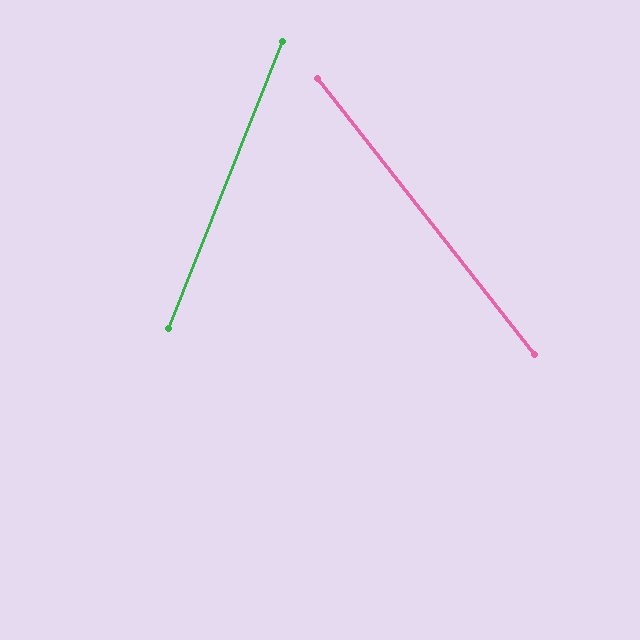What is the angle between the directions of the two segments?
Approximately 60 degrees.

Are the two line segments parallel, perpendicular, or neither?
Neither parallel nor perpendicular — they differ by about 60°.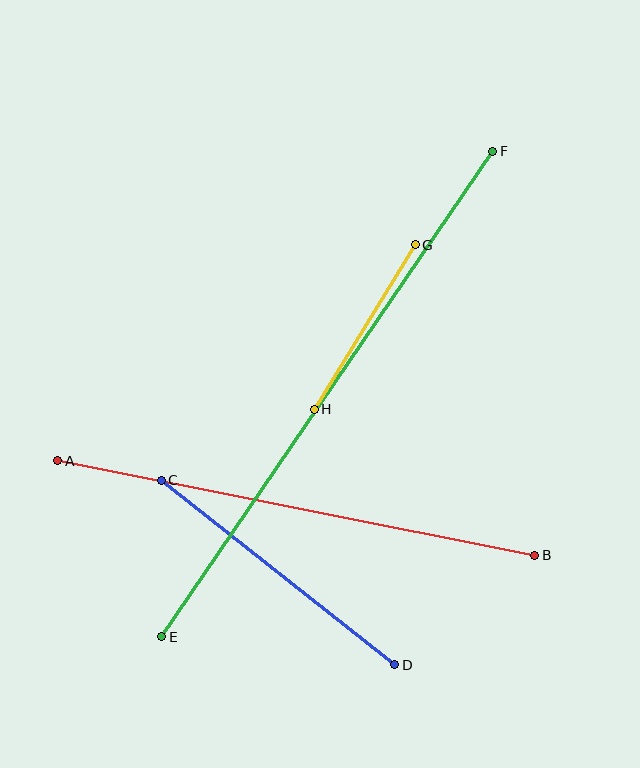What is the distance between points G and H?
The distance is approximately 193 pixels.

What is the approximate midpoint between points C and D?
The midpoint is at approximately (278, 572) pixels.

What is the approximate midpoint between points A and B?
The midpoint is at approximately (296, 508) pixels.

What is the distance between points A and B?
The distance is approximately 486 pixels.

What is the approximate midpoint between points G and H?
The midpoint is at approximately (365, 327) pixels.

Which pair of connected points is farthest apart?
Points E and F are farthest apart.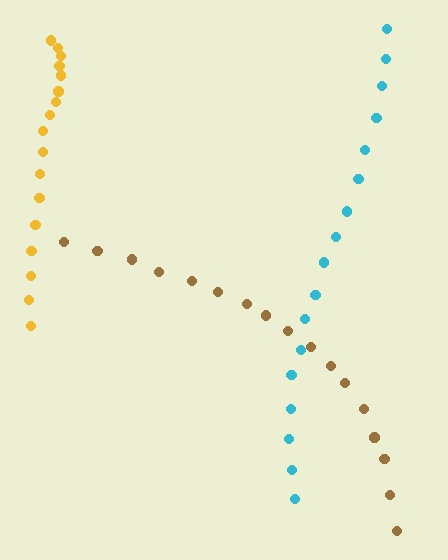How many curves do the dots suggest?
There are 3 distinct paths.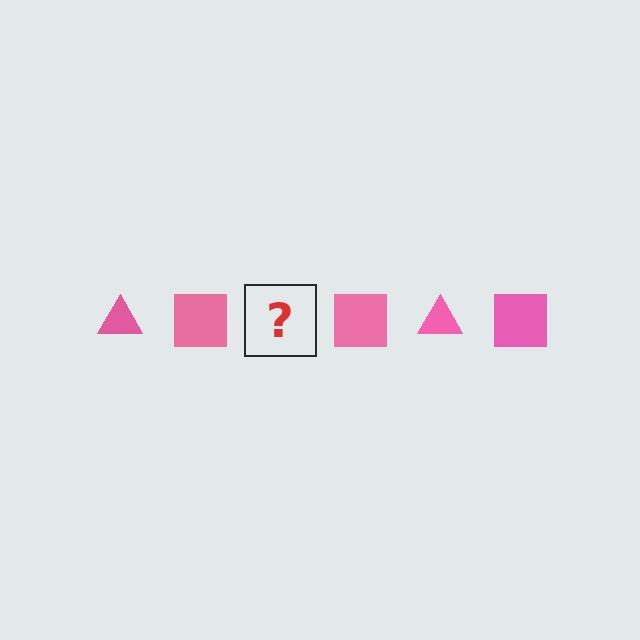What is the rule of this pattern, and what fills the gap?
The rule is that the pattern cycles through triangle, square shapes in pink. The gap should be filled with a pink triangle.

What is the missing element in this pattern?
The missing element is a pink triangle.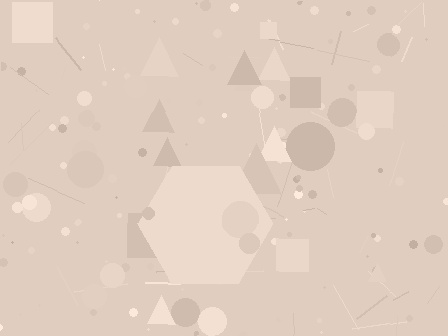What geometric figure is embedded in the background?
A hexagon is embedded in the background.